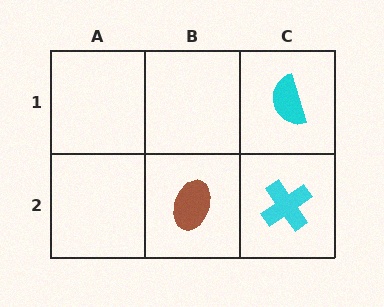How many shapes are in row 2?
2 shapes.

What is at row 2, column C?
A cyan cross.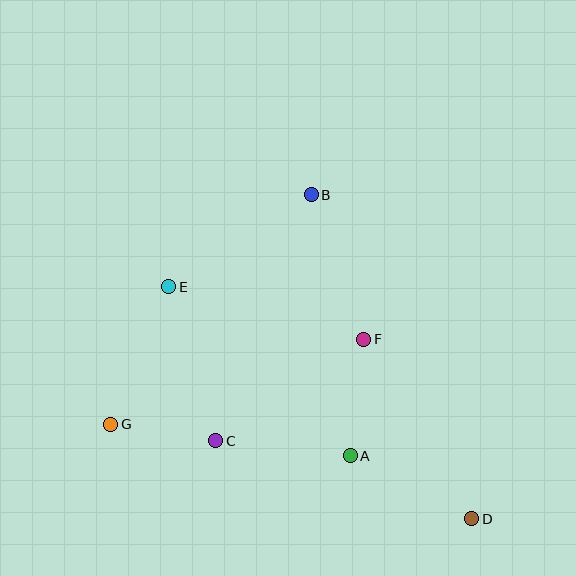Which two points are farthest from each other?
Points D and E are farthest from each other.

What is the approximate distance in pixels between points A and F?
The distance between A and F is approximately 117 pixels.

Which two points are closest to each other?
Points C and G are closest to each other.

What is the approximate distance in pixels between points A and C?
The distance between A and C is approximately 135 pixels.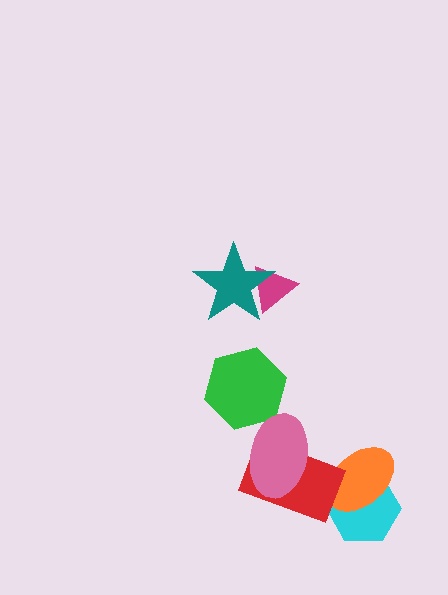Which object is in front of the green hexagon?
The pink ellipse is in front of the green hexagon.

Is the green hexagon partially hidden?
Yes, it is partially covered by another shape.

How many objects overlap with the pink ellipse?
2 objects overlap with the pink ellipse.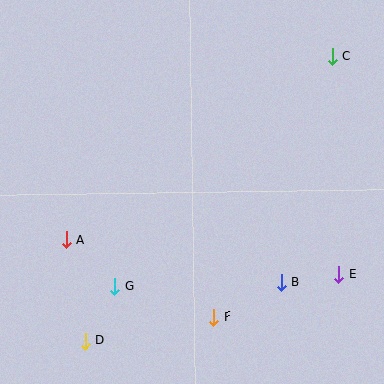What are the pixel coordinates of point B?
Point B is at (282, 282).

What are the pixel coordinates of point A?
Point A is at (66, 240).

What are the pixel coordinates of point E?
Point E is at (339, 274).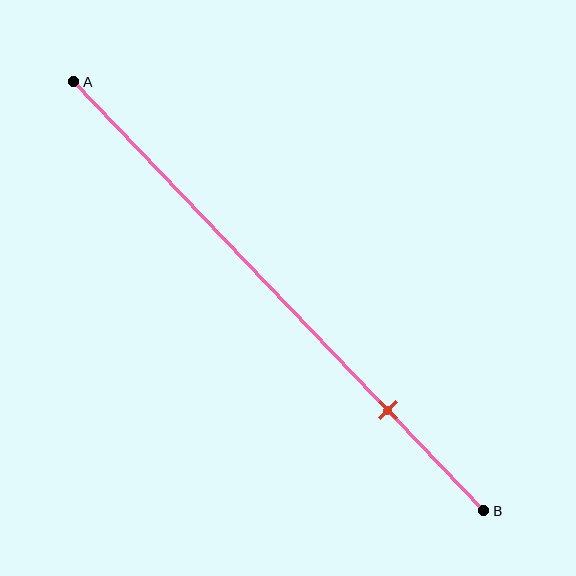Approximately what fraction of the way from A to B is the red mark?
The red mark is approximately 75% of the way from A to B.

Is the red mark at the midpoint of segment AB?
No, the mark is at about 75% from A, not at the 50% midpoint.